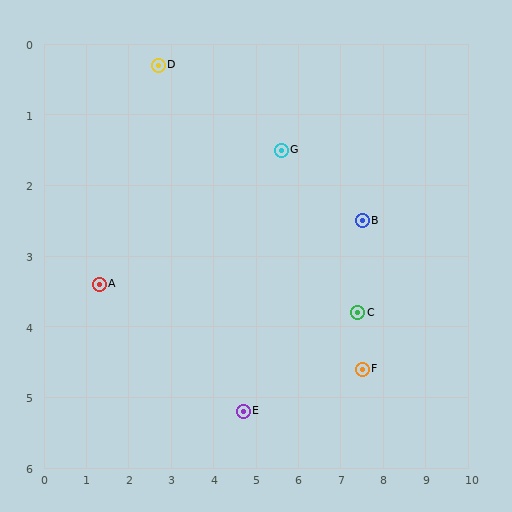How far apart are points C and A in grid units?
Points C and A are about 6.1 grid units apart.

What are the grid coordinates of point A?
Point A is at approximately (1.3, 3.4).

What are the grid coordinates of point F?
Point F is at approximately (7.5, 4.6).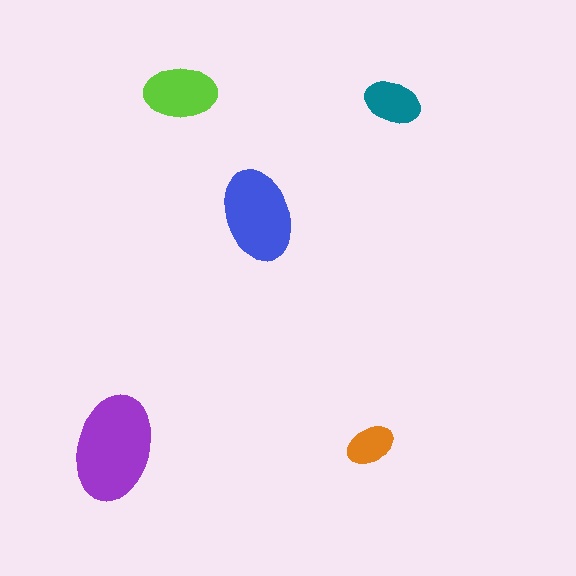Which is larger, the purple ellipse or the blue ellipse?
The purple one.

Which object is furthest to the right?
The teal ellipse is rightmost.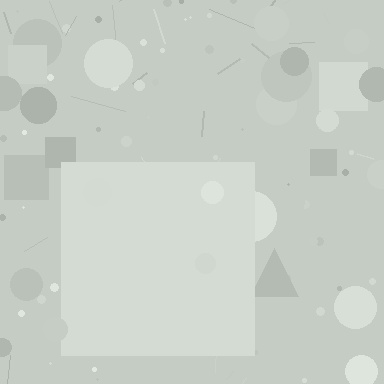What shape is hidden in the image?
A square is hidden in the image.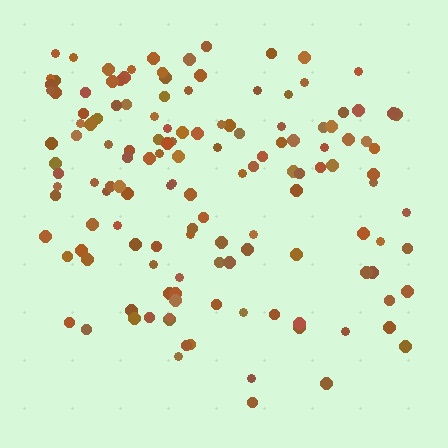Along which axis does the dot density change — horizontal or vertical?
Vertical.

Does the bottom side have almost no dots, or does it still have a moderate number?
Still a moderate number, just noticeably fewer than the top.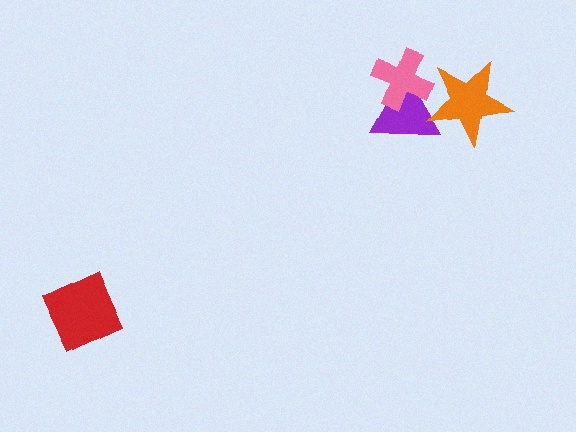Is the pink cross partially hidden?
No, no other shape covers it.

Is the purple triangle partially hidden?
Yes, it is partially covered by another shape.